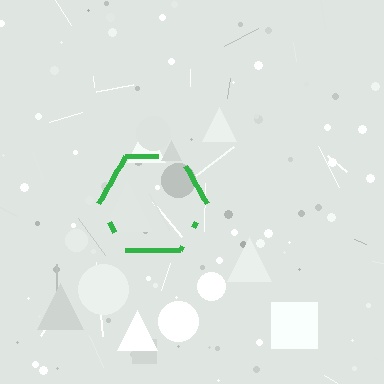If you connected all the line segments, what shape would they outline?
They would outline a hexagon.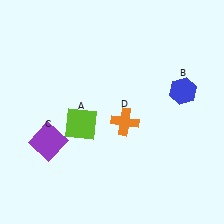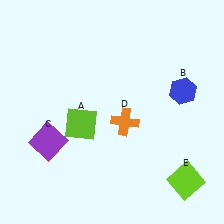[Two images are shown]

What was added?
A lime square (E) was added in Image 2.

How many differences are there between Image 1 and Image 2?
There is 1 difference between the two images.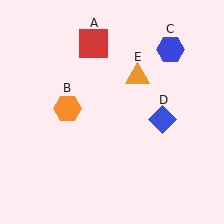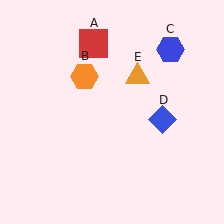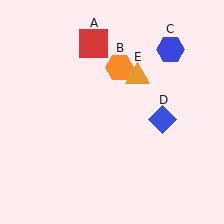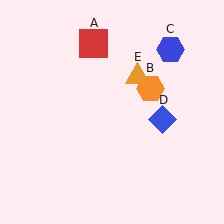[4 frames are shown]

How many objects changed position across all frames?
1 object changed position: orange hexagon (object B).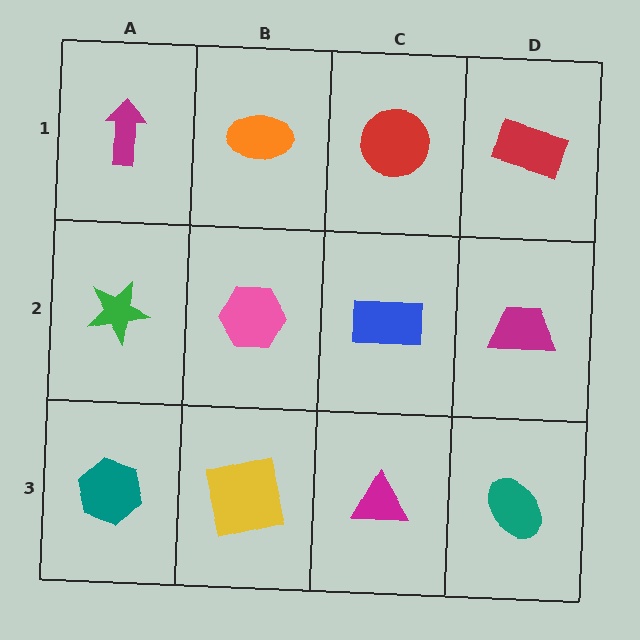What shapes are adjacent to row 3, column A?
A green star (row 2, column A), a yellow square (row 3, column B).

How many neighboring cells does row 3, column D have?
2.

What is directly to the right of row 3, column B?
A magenta triangle.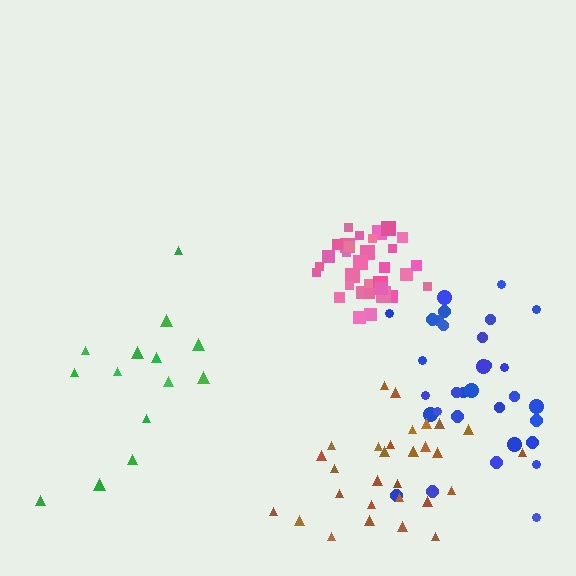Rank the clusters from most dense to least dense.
pink, brown, blue, green.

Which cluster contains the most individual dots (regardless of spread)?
Pink (34).